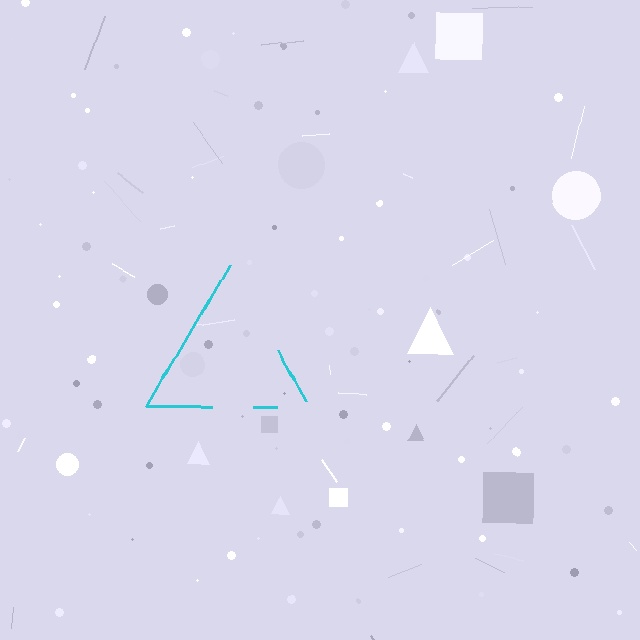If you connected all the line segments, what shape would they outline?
They would outline a triangle.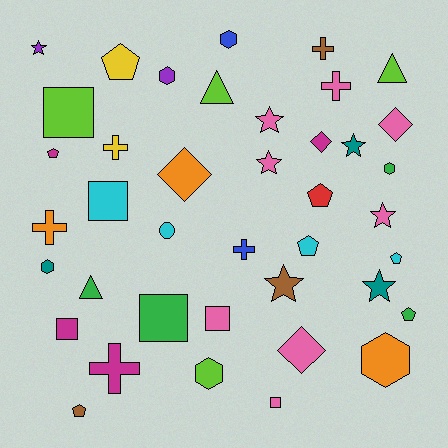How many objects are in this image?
There are 40 objects.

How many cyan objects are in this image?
There are 4 cyan objects.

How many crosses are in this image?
There are 6 crosses.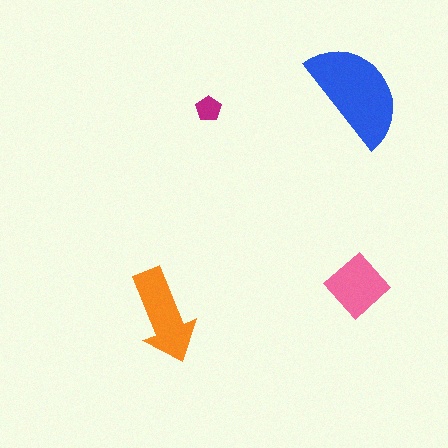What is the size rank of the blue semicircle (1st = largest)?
1st.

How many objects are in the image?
There are 4 objects in the image.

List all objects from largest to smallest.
The blue semicircle, the orange arrow, the pink diamond, the magenta pentagon.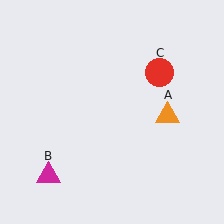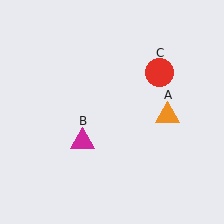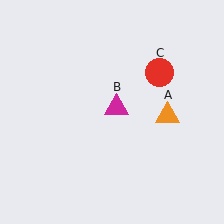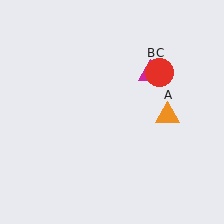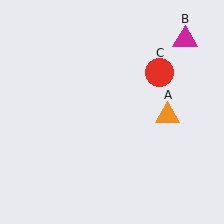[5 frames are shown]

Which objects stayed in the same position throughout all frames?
Orange triangle (object A) and red circle (object C) remained stationary.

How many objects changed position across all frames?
1 object changed position: magenta triangle (object B).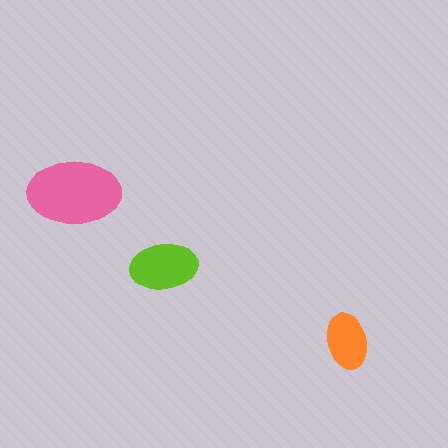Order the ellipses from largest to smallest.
the pink one, the lime one, the orange one.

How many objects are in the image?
There are 3 objects in the image.